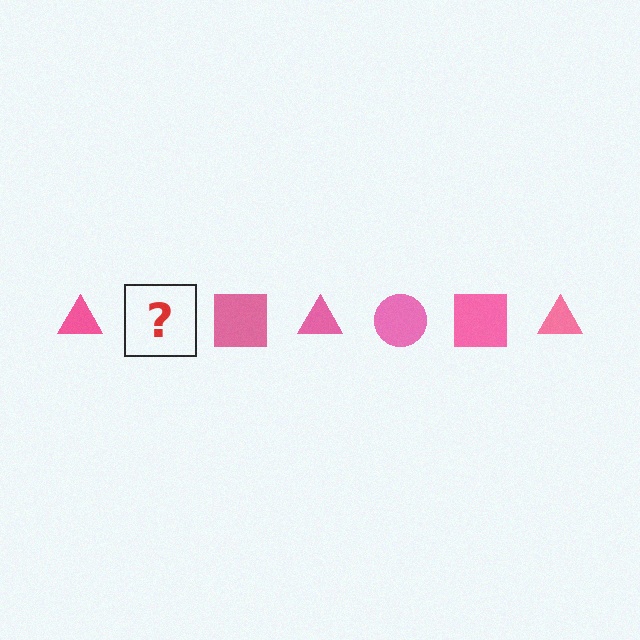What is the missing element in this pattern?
The missing element is a pink circle.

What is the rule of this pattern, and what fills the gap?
The rule is that the pattern cycles through triangle, circle, square shapes in pink. The gap should be filled with a pink circle.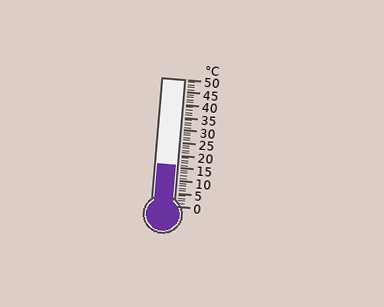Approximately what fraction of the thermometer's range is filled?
The thermometer is filled to approximately 30% of its range.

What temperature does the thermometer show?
The thermometer shows approximately 16°C.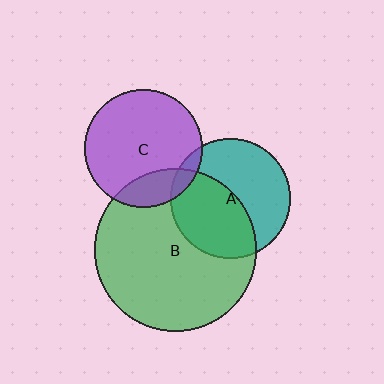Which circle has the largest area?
Circle B (green).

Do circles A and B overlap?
Yes.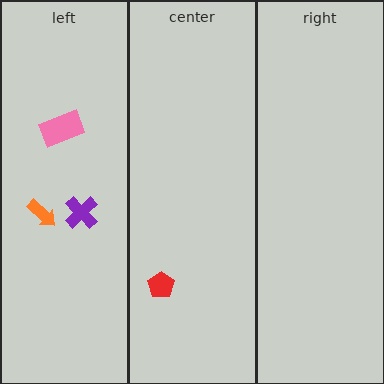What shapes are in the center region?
The red pentagon.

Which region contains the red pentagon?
The center region.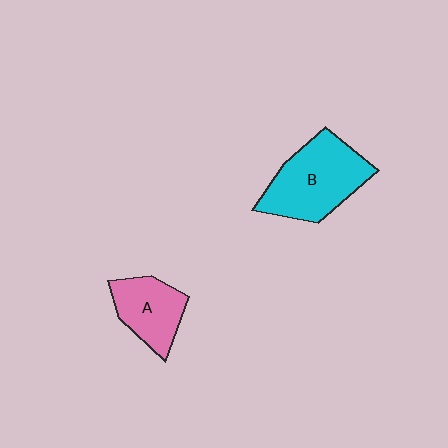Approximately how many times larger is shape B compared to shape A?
Approximately 1.6 times.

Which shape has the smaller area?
Shape A (pink).